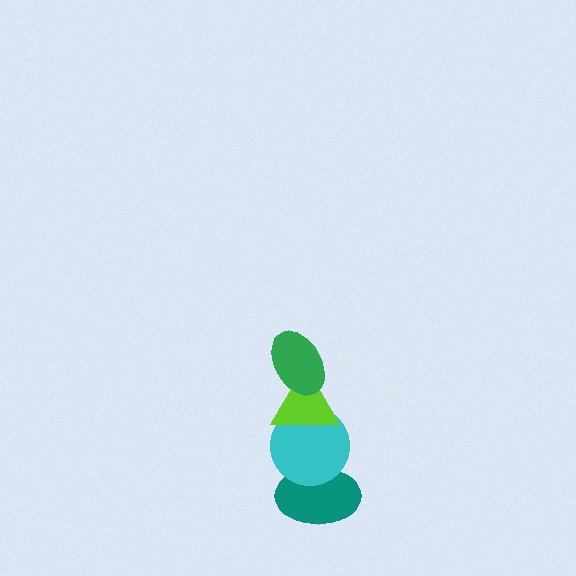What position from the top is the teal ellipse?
The teal ellipse is 4th from the top.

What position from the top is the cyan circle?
The cyan circle is 3rd from the top.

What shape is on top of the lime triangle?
The green ellipse is on top of the lime triangle.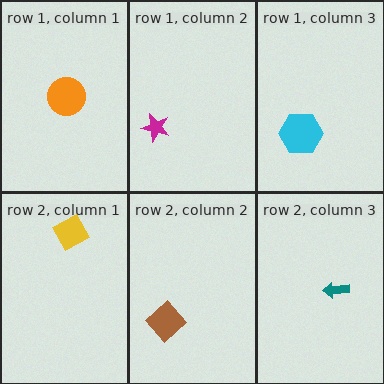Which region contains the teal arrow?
The row 2, column 3 region.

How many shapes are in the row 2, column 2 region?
1.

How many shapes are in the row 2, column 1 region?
1.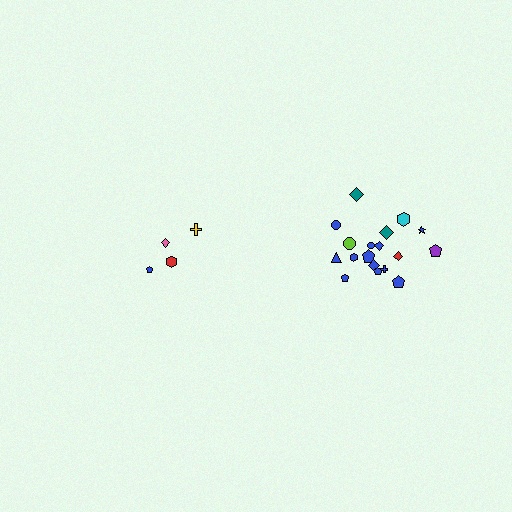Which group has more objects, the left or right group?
The right group.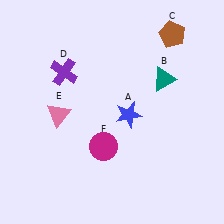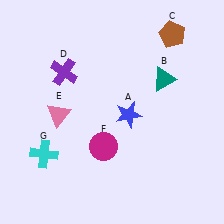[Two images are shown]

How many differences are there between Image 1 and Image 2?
There is 1 difference between the two images.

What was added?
A cyan cross (G) was added in Image 2.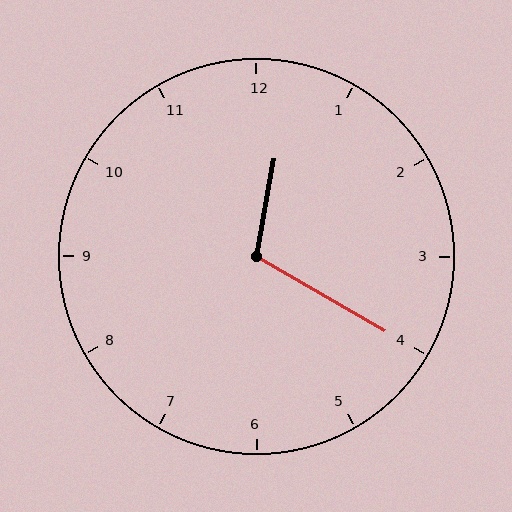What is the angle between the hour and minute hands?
Approximately 110 degrees.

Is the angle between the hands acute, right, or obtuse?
It is obtuse.